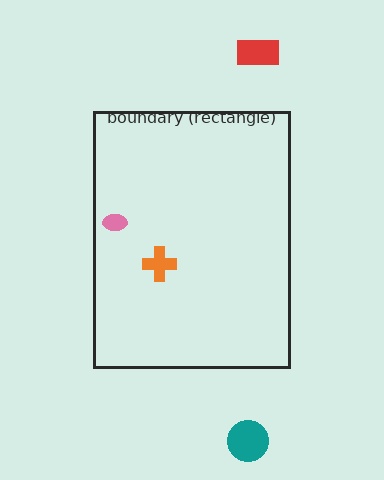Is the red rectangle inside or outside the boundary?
Outside.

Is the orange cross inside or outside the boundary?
Inside.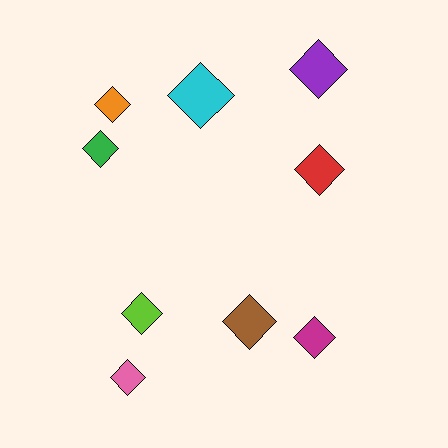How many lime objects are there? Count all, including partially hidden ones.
There is 1 lime object.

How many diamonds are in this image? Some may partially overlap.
There are 9 diamonds.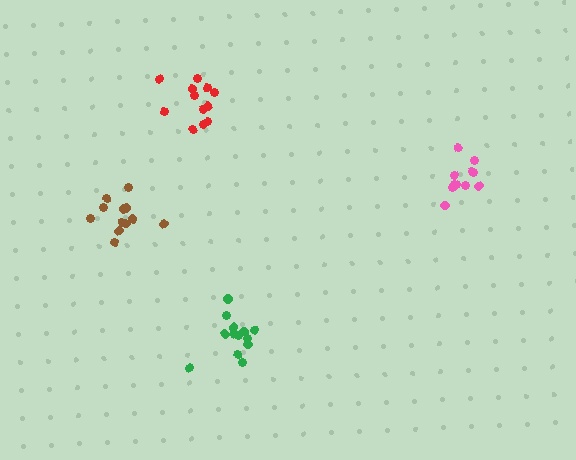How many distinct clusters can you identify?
There are 4 distinct clusters.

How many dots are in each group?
Group 1: 13 dots, Group 2: 12 dots, Group 3: 12 dots, Group 4: 11 dots (48 total).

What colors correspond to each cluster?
The clusters are colored: green, red, brown, pink.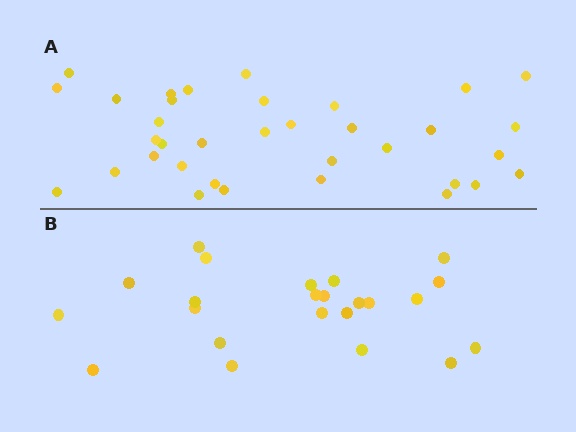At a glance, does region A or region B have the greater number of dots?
Region A (the top region) has more dots.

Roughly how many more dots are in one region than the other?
Region A has roughly 12 or so more dots than region B.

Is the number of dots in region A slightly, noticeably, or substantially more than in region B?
Region A has substantially more. The ratio is roughly 1.5 to 1.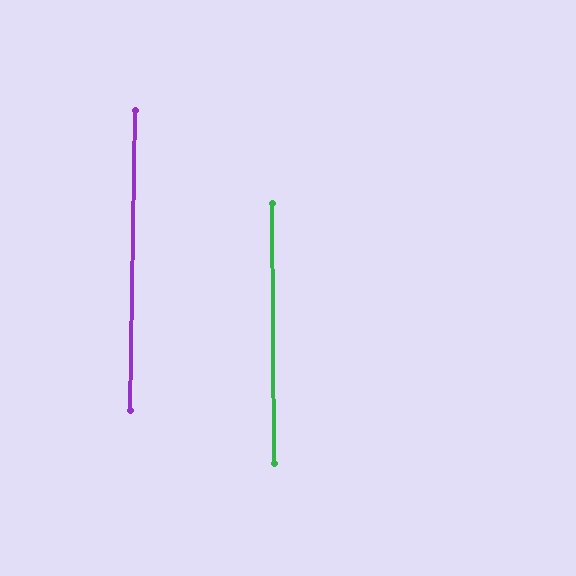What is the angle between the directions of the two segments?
Approximately 1 degree.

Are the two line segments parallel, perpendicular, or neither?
Parallel — their directions differ by only 1.4°.